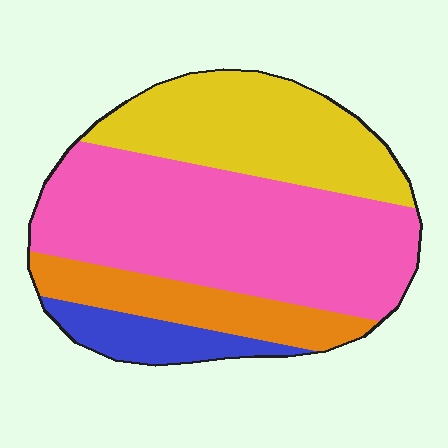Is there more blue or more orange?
Orange.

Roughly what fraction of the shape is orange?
Orange takes up about one sixth (1/6) of the shape.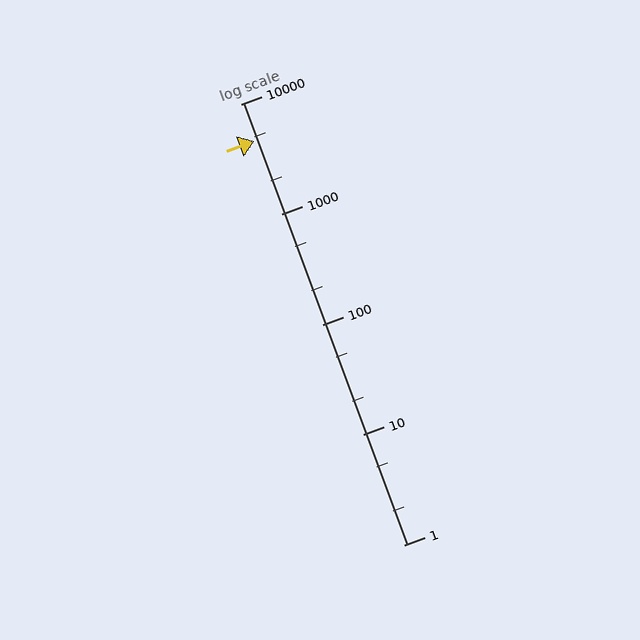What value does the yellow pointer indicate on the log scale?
The pointer indicates approximately 4600.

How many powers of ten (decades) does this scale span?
The scale spans 4 decades, from 1 to 10000.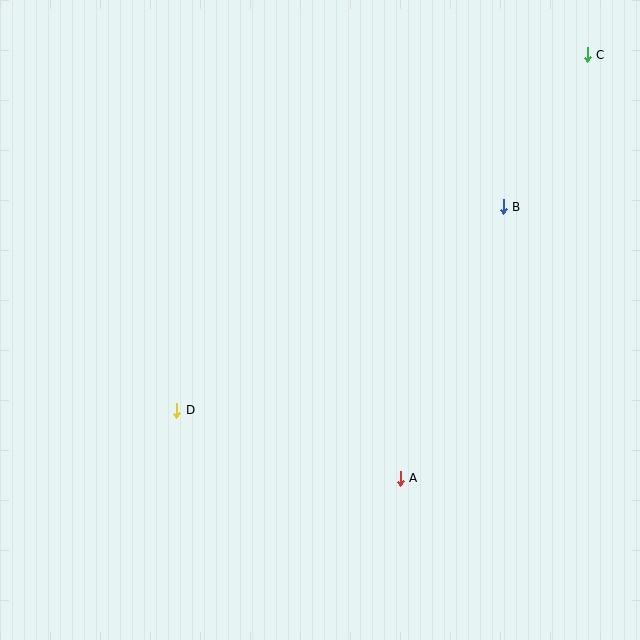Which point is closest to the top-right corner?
Point C is closest to the top-right corner.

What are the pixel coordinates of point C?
Point C is at (587, 55).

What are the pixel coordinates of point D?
Point D is at (177, 410).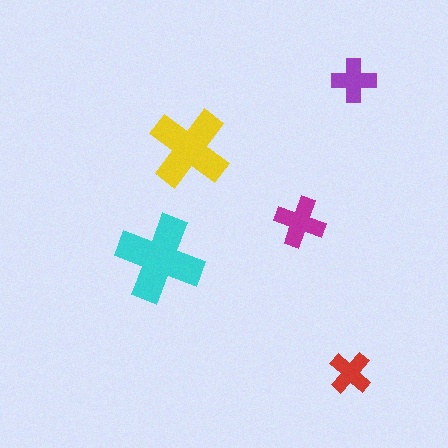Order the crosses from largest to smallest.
the cyan one, the yellow one, the magenta one, the purple one, the red one.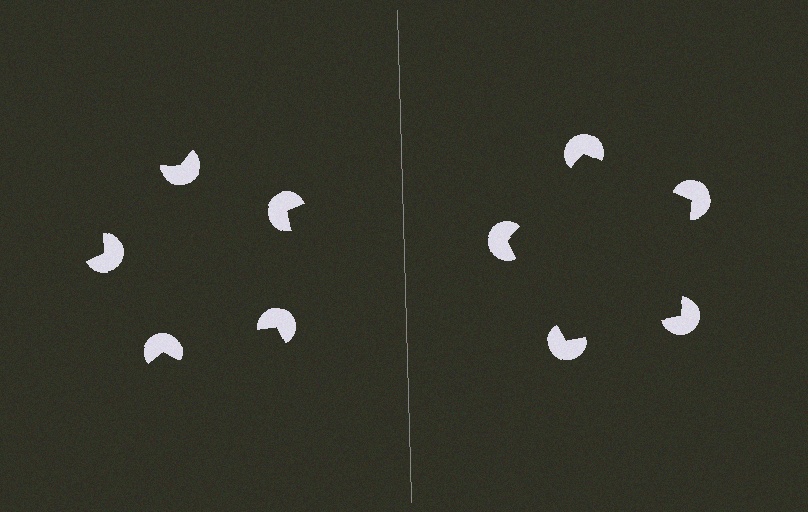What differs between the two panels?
The pac-man discs are positioned identically on both sides; only the wedge orientations differ. On the right they align to a pentagon; on the left they are misaligned.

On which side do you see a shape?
An illusory pentagon appears on the right side. On the left side the wedge cuts are rotated, so no coherent shape forms.